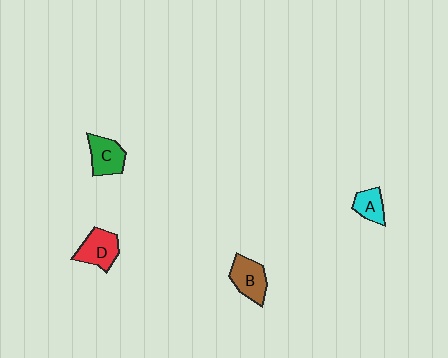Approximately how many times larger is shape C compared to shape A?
Approximately 1.4 times.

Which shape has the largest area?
Shape D (red).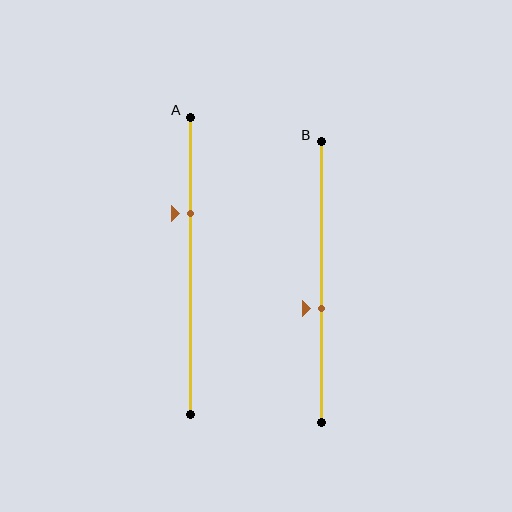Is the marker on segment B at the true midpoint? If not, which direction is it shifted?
No, the marker on segment B is shifted downward by about 9% of the segment length.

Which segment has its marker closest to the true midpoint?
Segment B has its marker closest to the true midpoint.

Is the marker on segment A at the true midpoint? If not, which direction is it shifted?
No, the marker on segment A is shifted upward by about 18% of the segment length.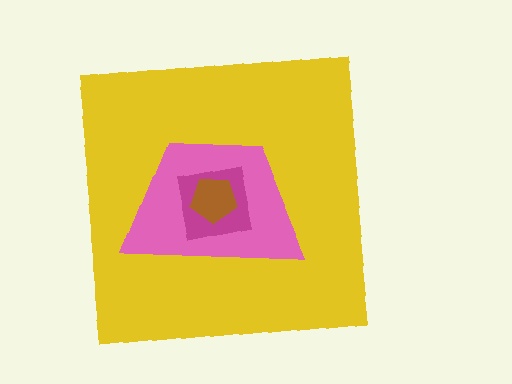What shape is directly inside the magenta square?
The brown pentagon.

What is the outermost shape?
The yellow square.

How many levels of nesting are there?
4.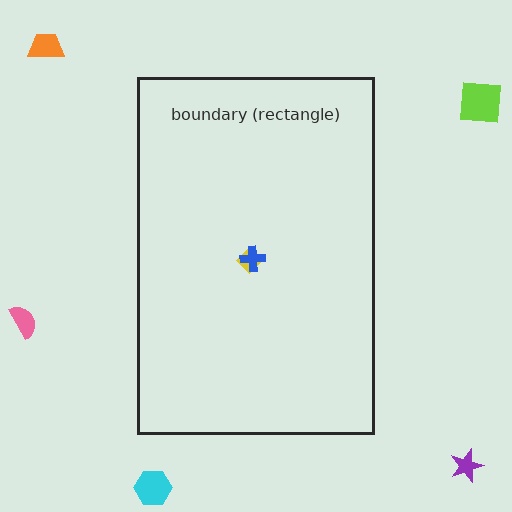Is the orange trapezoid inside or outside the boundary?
Outside.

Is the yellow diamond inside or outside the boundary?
Inside.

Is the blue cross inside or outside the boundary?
Inside.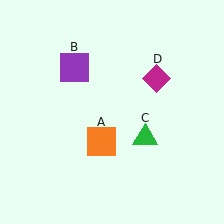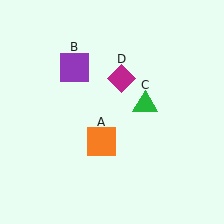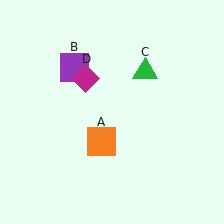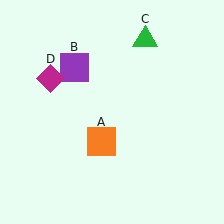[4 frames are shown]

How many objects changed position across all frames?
2 objects changed position: green triangle (object C), magenta diamond (object D).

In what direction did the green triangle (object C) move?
The green triangle (object C) moved up.